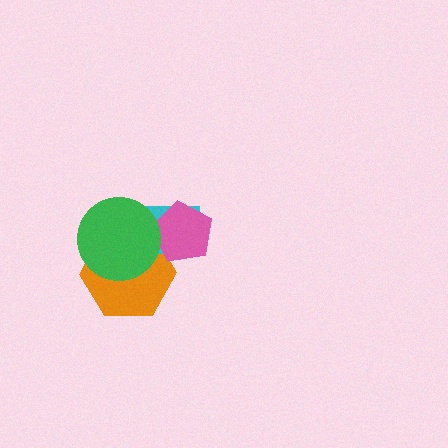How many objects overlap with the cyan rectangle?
3 objects overlap with the cyan rectangle.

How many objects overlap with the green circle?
3 objects overlap with the green circle.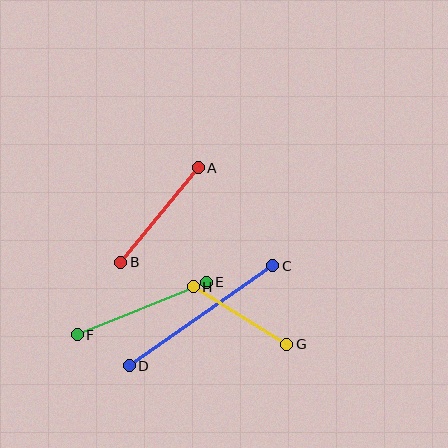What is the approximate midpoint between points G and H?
The midpoint is at approximately (240, 315) pixels.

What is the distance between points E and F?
The distance is approximately 139 pixels.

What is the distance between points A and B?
The distance is approximately 122 pixels.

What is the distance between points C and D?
The distance is approximately 175 pixels.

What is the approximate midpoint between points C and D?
The midpoint is at approximately (201, 316) pixels.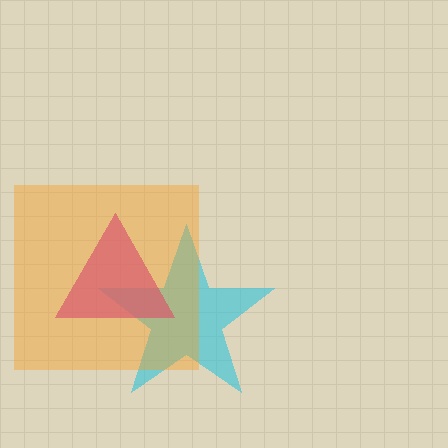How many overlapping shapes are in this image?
There are 3 overlapping shapes in the image.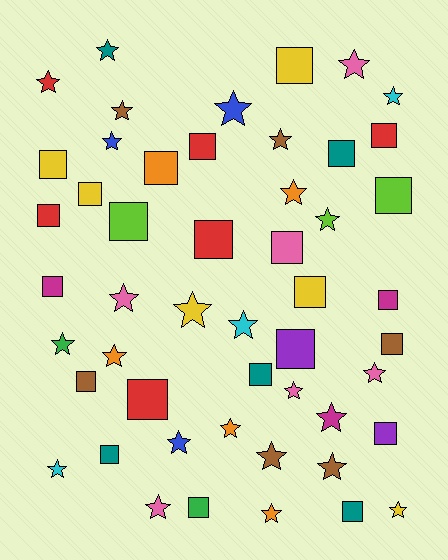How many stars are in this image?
There are 26 stars.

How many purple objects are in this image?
There are 2 purple objects.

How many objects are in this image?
There are 50 objects.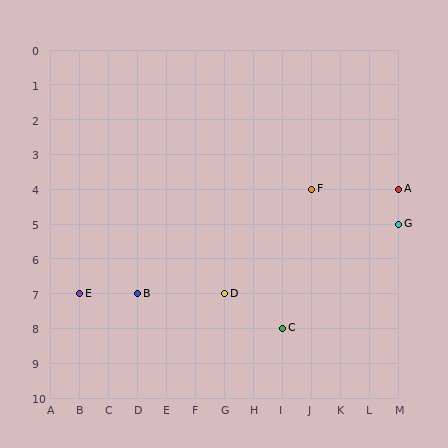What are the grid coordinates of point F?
Point F is at grid coordinates (J, 4).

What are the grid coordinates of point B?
Point B is at grid coordinates (D, 7).